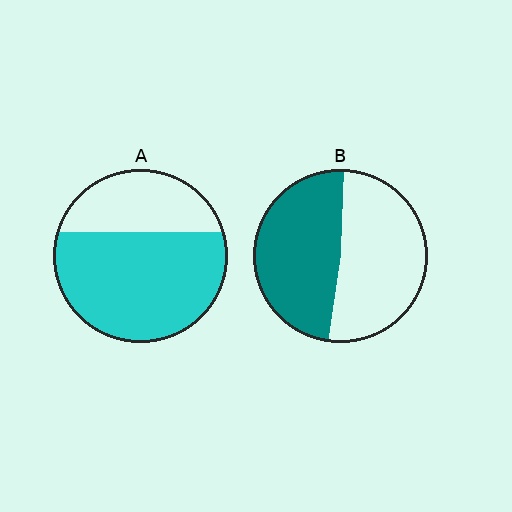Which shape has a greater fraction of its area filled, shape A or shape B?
Shape A.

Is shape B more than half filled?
Roughly half.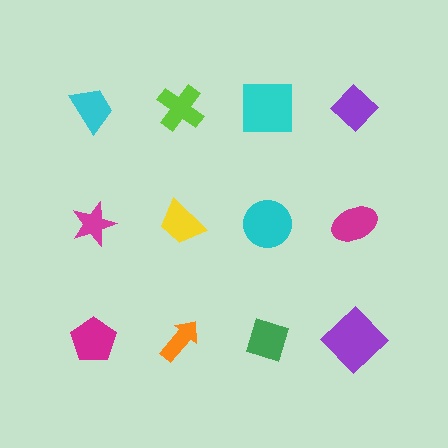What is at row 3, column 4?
A purple diamond.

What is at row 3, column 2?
An orange arrow.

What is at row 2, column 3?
A cyan circle.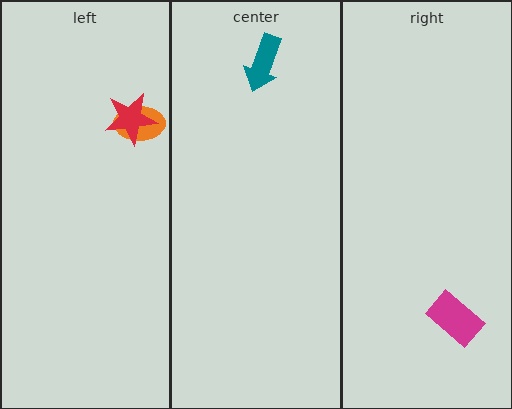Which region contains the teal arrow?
The center region.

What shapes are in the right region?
The magenta rectangle.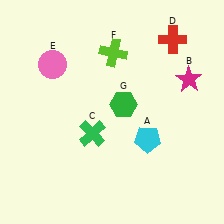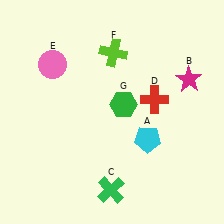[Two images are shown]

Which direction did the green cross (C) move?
The green cross (C) moved down.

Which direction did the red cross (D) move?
The red cross (D) moved down.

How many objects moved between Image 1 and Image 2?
2 objects moved between the two images.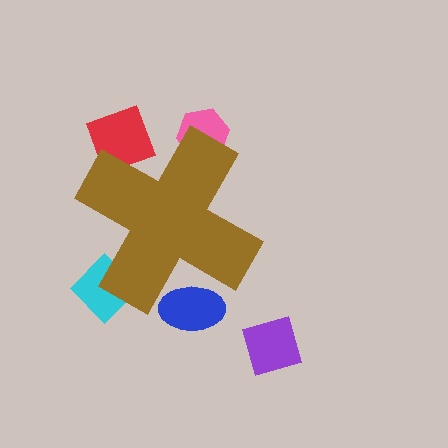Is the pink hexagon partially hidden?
Yes, the pink hexagon is partially hidden behind the brown cross.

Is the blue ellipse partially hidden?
Yes, the blue ellipse is partially hidden behind the brown cross.